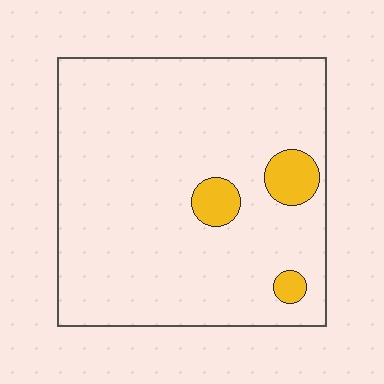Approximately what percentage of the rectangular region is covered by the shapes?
Approximately 5%.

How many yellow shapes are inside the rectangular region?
3.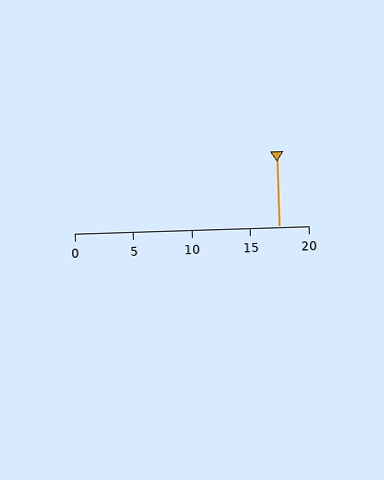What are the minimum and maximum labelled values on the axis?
The axis runs from 0 to 20.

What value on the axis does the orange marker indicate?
The marker indicates approximately 17.5.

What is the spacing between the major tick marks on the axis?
The major ticks are spaced 5 apart.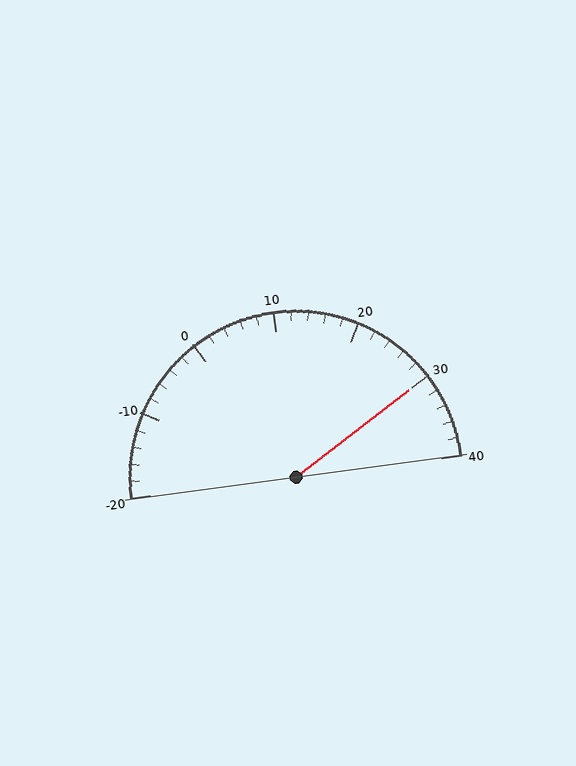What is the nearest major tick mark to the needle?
The nearest major tick mark is 30.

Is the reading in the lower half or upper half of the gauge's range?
The reading is in the upper half of the range (-20 to 40).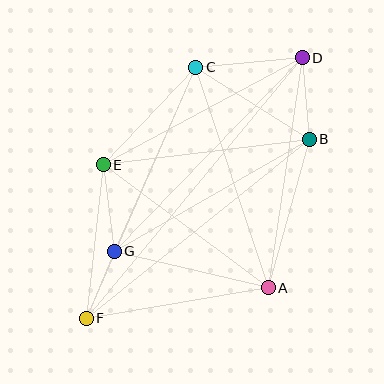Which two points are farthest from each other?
Points D and F are farthest from each other.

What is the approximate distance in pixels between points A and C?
The distance between A and C is approximately 232 pixels.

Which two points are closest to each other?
Points F and G are closest to each other.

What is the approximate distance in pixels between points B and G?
The distance between B and G is approximately 225 pixels.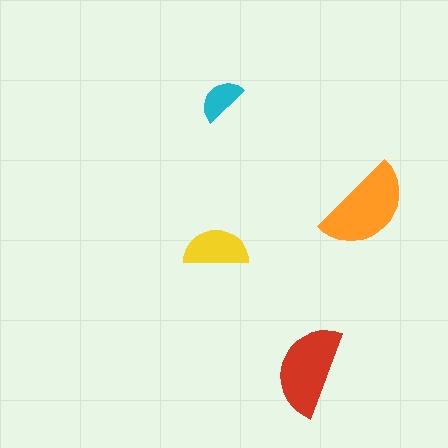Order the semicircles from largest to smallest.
the orange one, the red one, the yellow one, the cyan one.